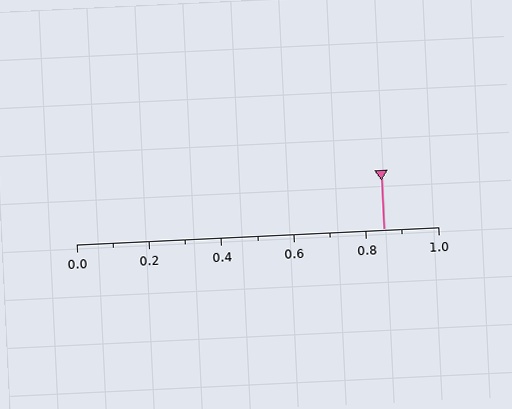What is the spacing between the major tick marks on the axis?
The major ticks are spaced 0.2 apart.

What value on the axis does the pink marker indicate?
The marker indicates approximately 0.85.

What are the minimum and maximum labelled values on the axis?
The axis runs from 0.0 to 1.0.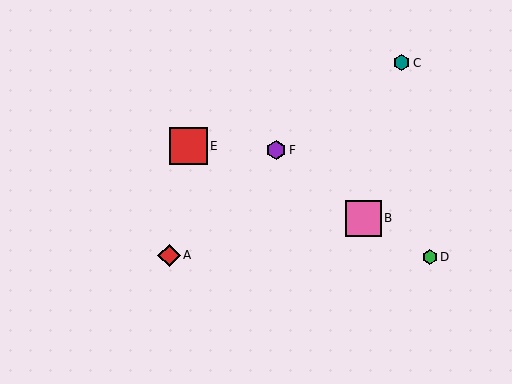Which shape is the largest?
The red square (labeled E) is the largest.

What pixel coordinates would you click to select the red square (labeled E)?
Click at (189, 146) to select the red square E.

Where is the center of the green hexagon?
The center of the green hexagon is at (430, 257).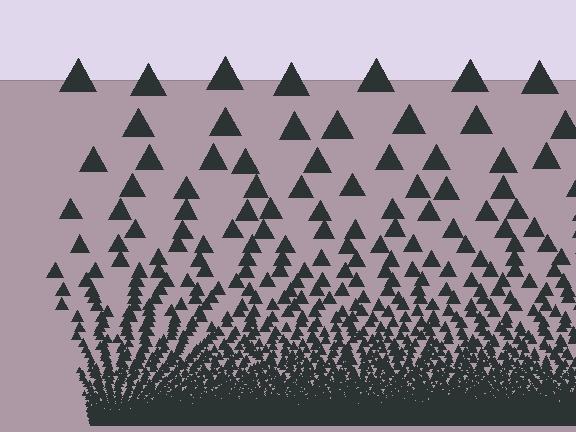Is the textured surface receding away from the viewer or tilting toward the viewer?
The surface appears to tilt toward the viewer. Texture elements get larger and sparser toward the top.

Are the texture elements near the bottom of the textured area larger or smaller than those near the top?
Smaller. The gradient is inverted — elements near the bottom are smaller and denser.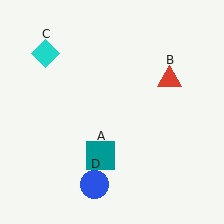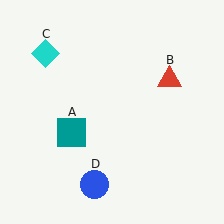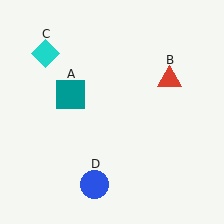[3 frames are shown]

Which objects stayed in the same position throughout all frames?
Red triangle (object B) and cyan diamond (object C) and blue circle (object D) remained stationary.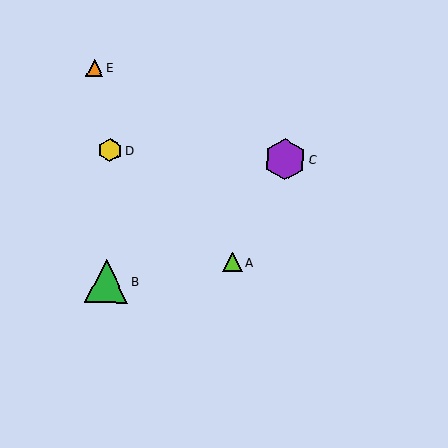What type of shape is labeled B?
Shape B is a green triangle.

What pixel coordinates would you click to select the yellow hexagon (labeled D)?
Click at (110, 150) to select the yellow hexagon D.